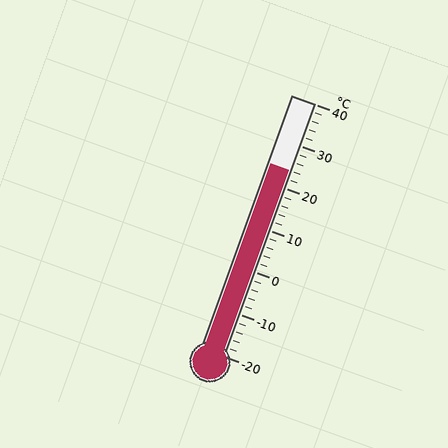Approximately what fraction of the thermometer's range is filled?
The thermometer is filled to approximately 75% of its range.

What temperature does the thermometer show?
The thermometer shows approximately 24°C.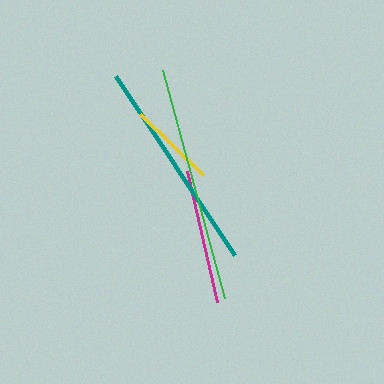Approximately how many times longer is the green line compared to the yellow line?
The green line is approximately 2.7 times the length of the yellow line.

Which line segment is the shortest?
The yellow line is the shortest at approximately 88 pixels.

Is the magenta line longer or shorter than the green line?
The green line is longer than the magenta line.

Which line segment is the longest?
The green line is the longest at approximately 237 pixels.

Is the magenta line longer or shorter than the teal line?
The teal line is longer than the magenta line.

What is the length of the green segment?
The green segment is approximately 237 pixels long.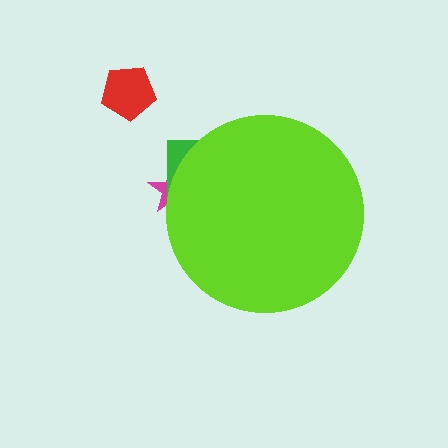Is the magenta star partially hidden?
Yes, the magenta star is partially hidden behind the lime circle.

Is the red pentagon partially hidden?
No, the red pentagon is fully visible.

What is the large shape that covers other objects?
A lime circle.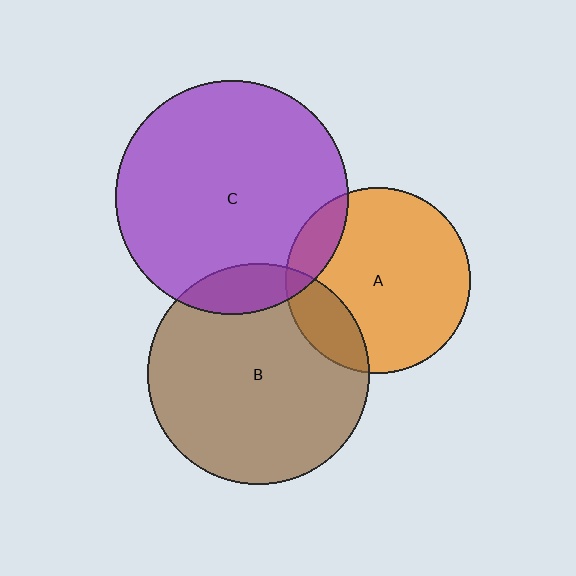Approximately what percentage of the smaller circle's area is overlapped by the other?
Approximately 20%.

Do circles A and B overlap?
Yes.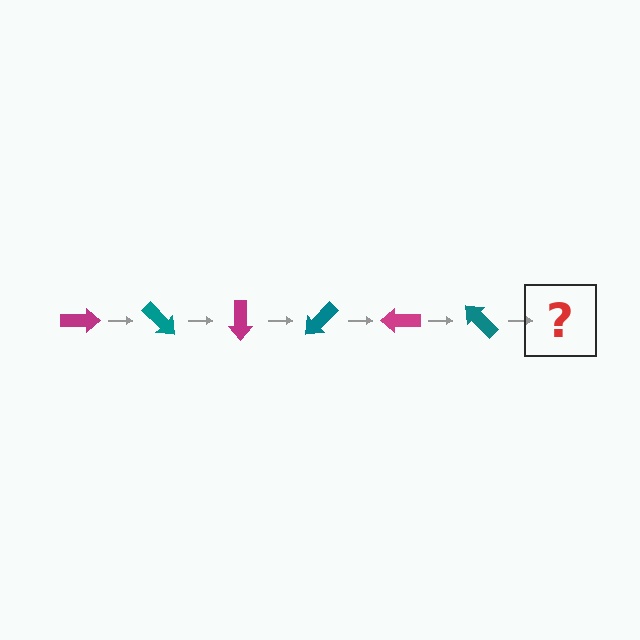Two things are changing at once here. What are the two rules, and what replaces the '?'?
The two rules are that it rotates 45 degrees each step and the color cycles through magenta and teal. The '?' should be a magenta arrow, rotated 270 degrees from the start.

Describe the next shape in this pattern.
It should be a magenta arrow, rotated 270 degrees from the start.